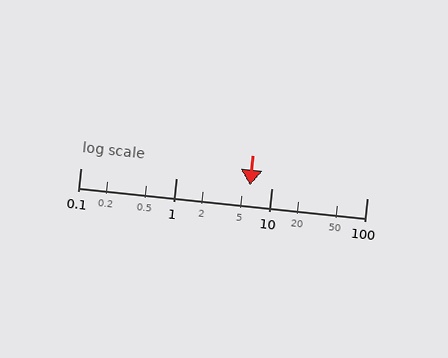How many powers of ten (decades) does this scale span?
The scale spans 3 decades, from 0.1 to 100.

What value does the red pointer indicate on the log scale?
The pointer indicates approximately 5.9.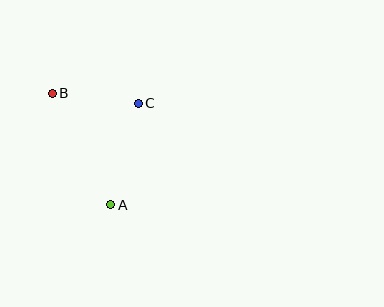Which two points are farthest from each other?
Points A and B are farthest from each other.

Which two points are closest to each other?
Points B and C are closest to each other.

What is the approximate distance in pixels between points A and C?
The distance between A and C is approximately 105 pixels.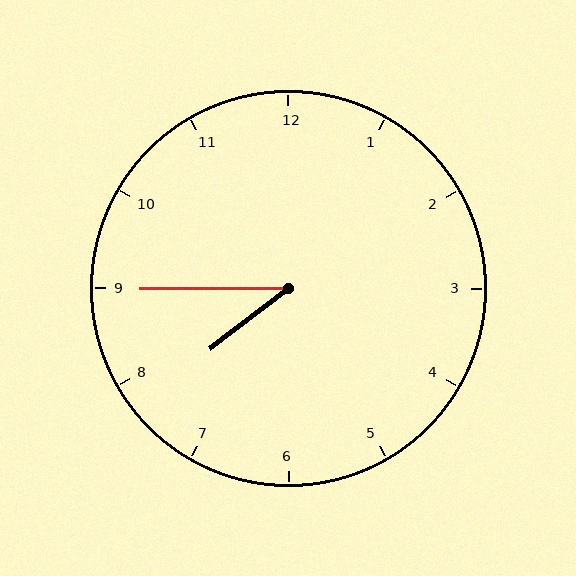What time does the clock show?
7:45.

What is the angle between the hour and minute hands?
Approximately 38 degrees.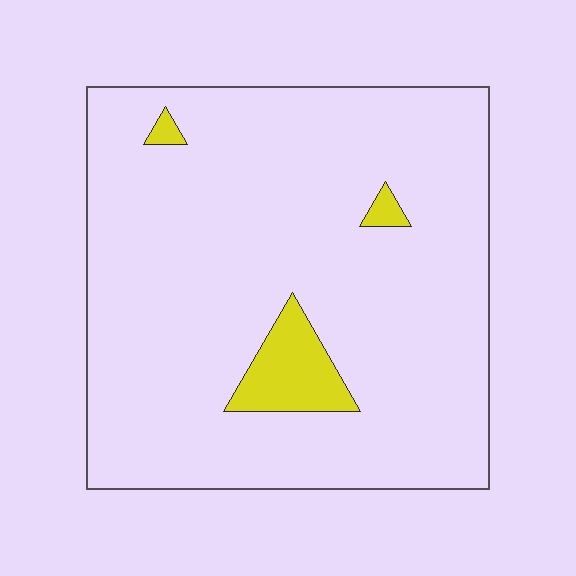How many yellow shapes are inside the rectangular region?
3.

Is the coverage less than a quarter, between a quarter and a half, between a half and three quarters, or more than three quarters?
Less than a quarter.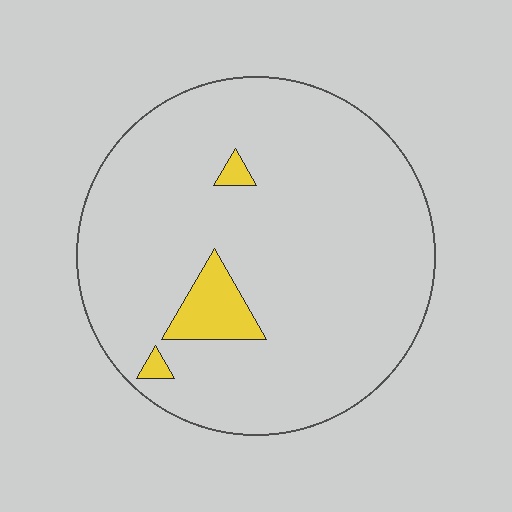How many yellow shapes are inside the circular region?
3.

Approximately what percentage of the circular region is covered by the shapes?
Approximately 5%.